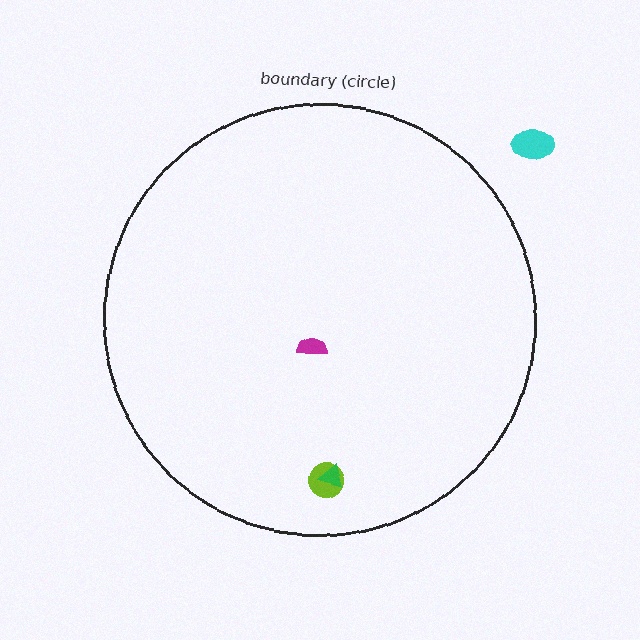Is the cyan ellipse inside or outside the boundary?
Outside.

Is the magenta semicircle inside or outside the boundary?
Inside.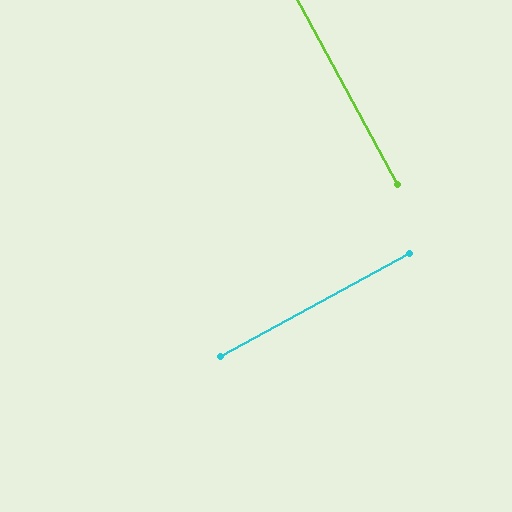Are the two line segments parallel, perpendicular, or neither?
Perpendicular — they meet at approximately 90°.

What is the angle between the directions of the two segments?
Approximately 90 degrees.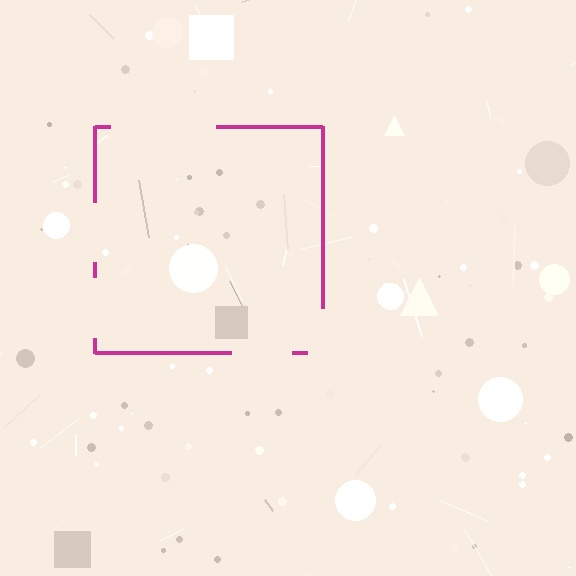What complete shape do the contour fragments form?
The contour fragments form a square.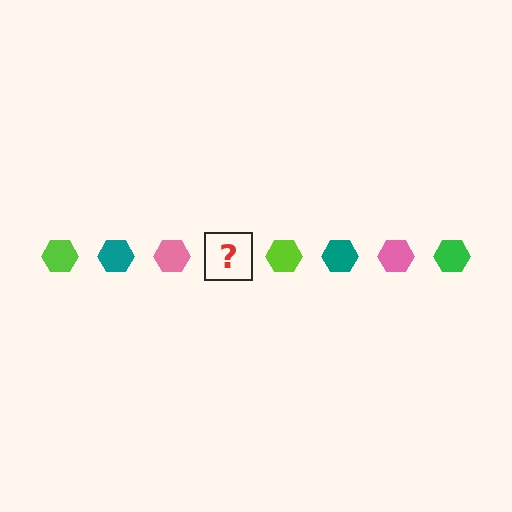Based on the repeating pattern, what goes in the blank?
The blank should be a green hexagon.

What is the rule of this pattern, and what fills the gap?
The rule is that the pattern cycles through lime, teal, pink, green hexagons. The gap should be filled with a green hexagon.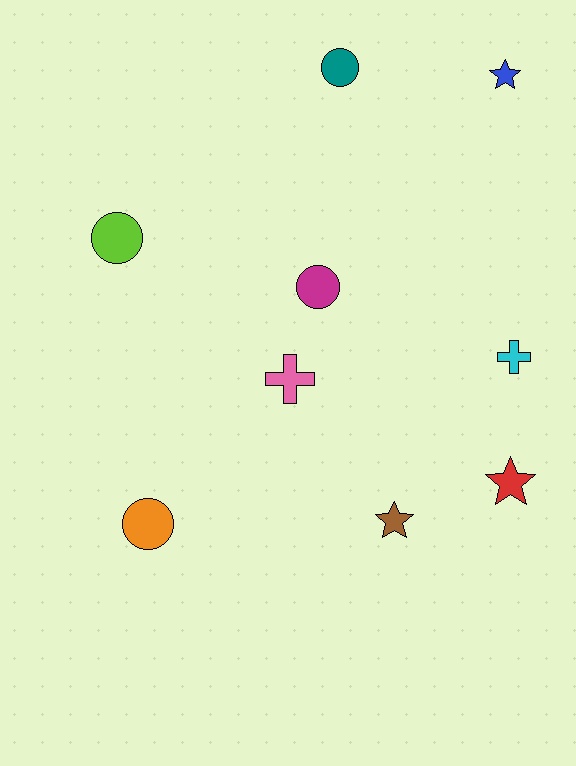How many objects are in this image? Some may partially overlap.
There are 9 objects.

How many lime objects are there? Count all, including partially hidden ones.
There is 1 lime object.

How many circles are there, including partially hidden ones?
There are 4 circles.